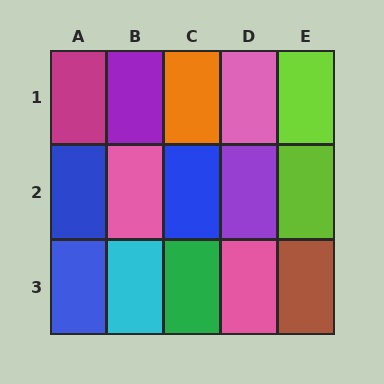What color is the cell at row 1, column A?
Magenta.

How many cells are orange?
1 cell is orange.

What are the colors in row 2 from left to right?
Blue, pink, blue, purple, lime.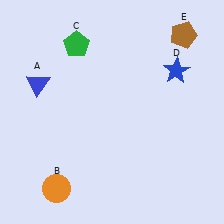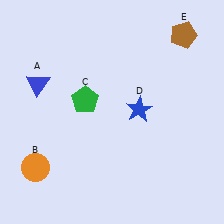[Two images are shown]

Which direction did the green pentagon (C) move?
The green pentagon (C) moved down.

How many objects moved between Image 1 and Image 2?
3 objects moved between the two images.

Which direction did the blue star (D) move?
The blue star (D) moved down.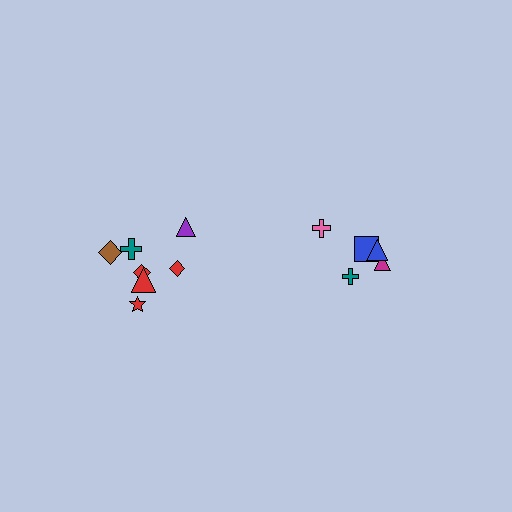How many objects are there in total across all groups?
There are 12 objects.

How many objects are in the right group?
There are 5 objects.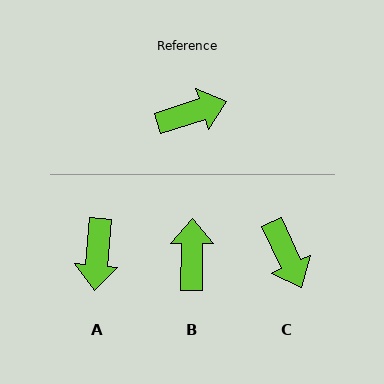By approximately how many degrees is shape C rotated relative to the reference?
Approximately 83 degrees clockwise.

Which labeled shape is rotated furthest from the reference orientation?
A, about 112 degrees away.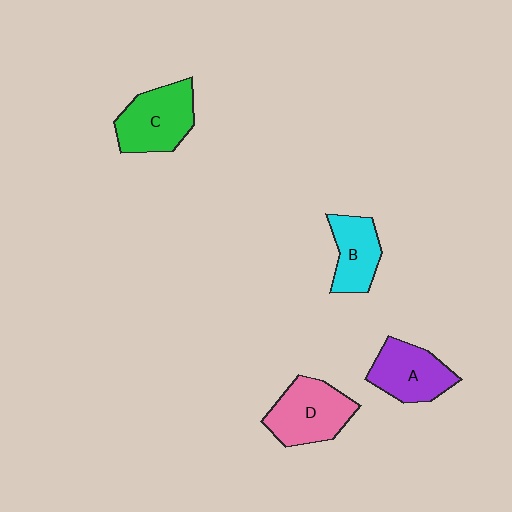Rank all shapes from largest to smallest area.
From largest to smallest: C (green), D (pink), A (purple), B (cyan).